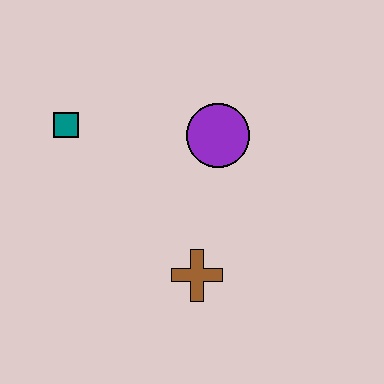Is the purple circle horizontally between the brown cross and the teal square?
No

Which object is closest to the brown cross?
The purple circle is closest to the brown cross.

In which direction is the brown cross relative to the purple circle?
The brown cross is below the purple circle.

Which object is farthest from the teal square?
The brown cross is farthest from the teal square.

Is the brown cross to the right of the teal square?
Yes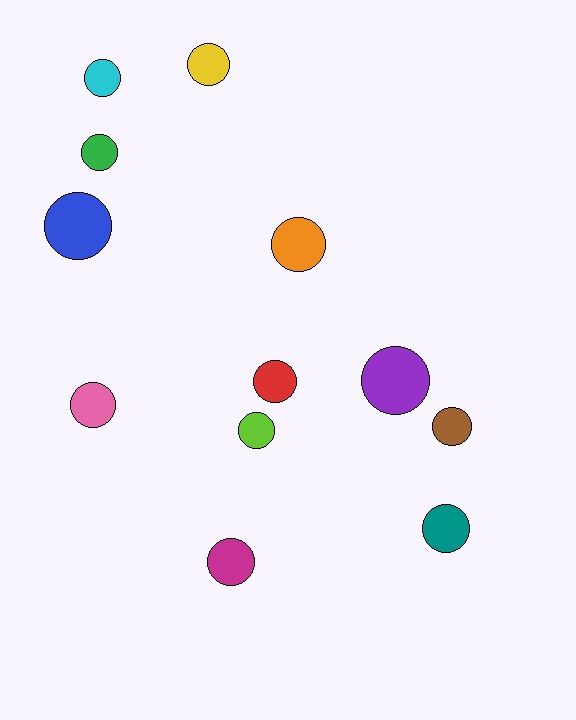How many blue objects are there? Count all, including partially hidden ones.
There is 1 blue object.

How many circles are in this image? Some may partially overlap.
There are 12 circles.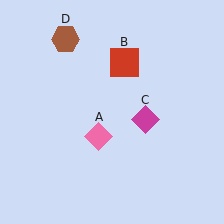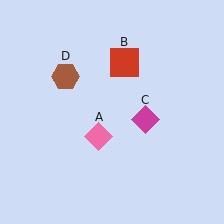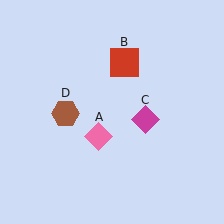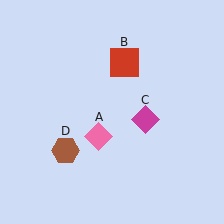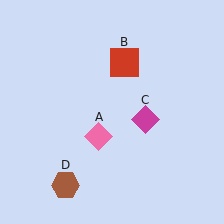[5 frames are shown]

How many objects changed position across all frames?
1 object changed position: brown hexagon (object D).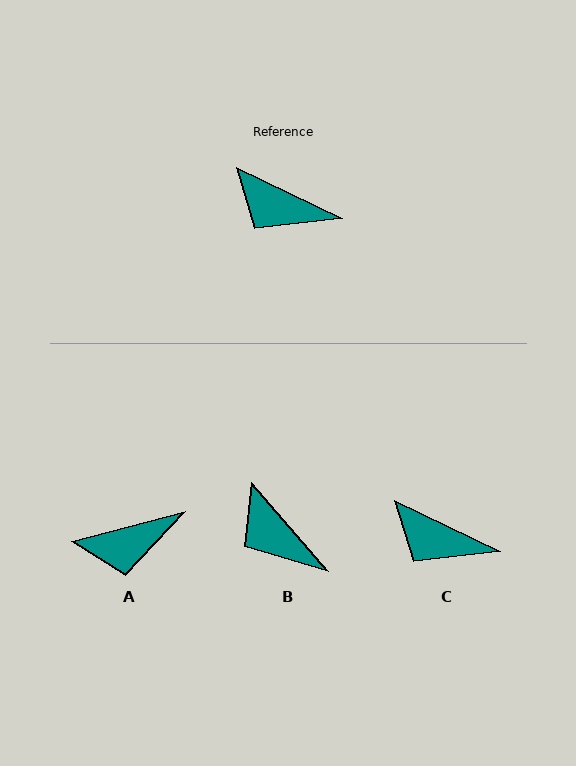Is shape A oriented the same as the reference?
No, it is off by about 41 degrees.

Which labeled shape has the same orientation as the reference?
C.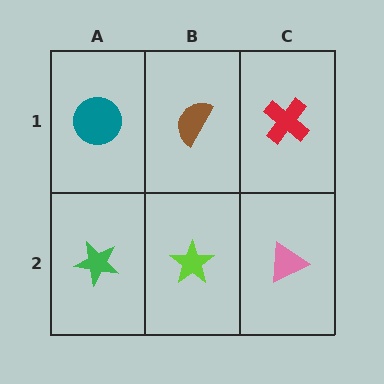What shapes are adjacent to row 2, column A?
A teal circle (row 1, column A), a lime star (row 2, column B).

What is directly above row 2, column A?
A teal circle.